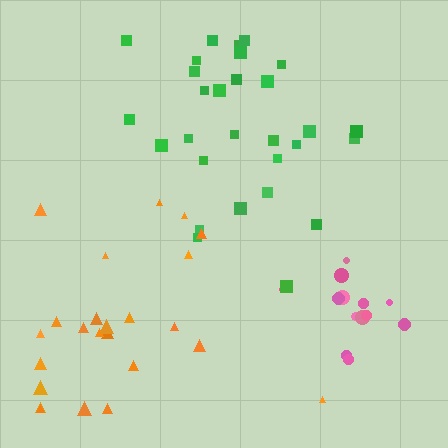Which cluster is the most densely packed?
Pink.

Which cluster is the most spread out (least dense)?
Orange.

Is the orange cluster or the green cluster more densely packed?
Green.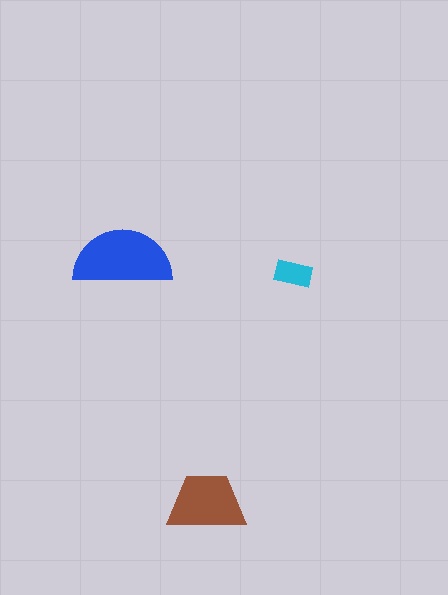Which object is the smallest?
The cyan rectangle.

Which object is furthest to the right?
The cyan rectangle is rightmost.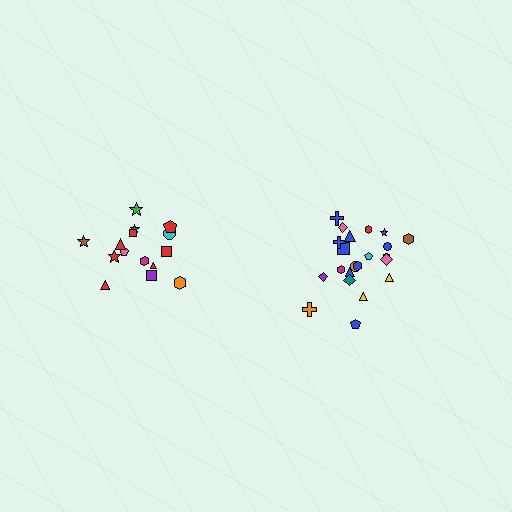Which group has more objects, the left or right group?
The right group.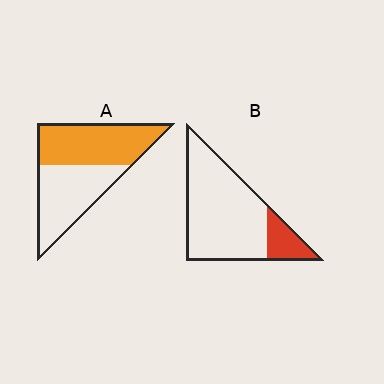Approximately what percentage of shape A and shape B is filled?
A is approximately 50% and B is approximately 15%.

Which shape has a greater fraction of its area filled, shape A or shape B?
Shape A.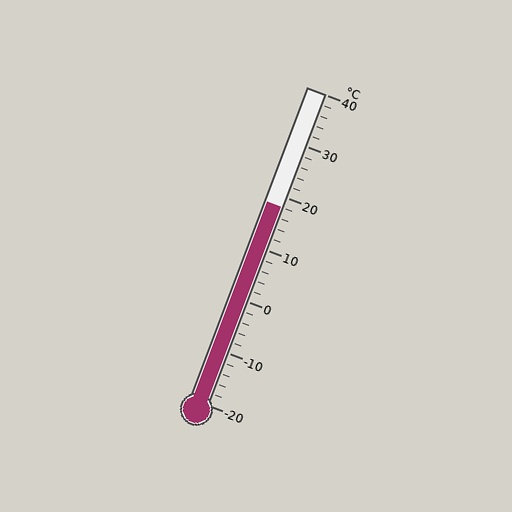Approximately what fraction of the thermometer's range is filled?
The thermometer is filled to approximately 65% of its range.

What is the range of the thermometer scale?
The thermometer scale ranges from -20°C to 40°C.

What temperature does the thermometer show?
The thermometer shows approximately 18°C.